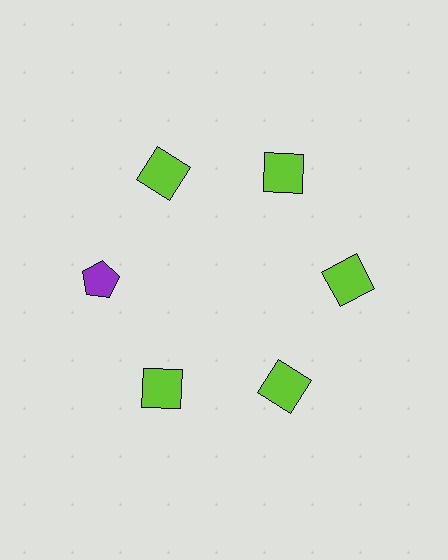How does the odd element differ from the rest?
It differs in both color (purple instead of lime) and shape (pentagon instead of square).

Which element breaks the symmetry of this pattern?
The purple pentagon at roughly the 9 o'clock position breaks the symmetry. All other shapes are lime squares.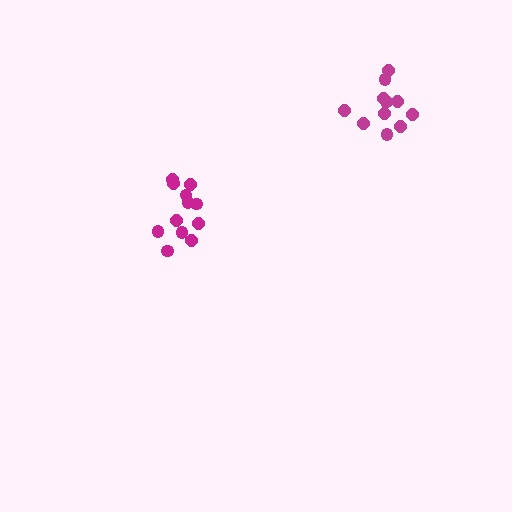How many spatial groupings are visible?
There are 2 spatial groupings.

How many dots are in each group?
Group 1: 12 dots, Group 2: 11 dots (23 total).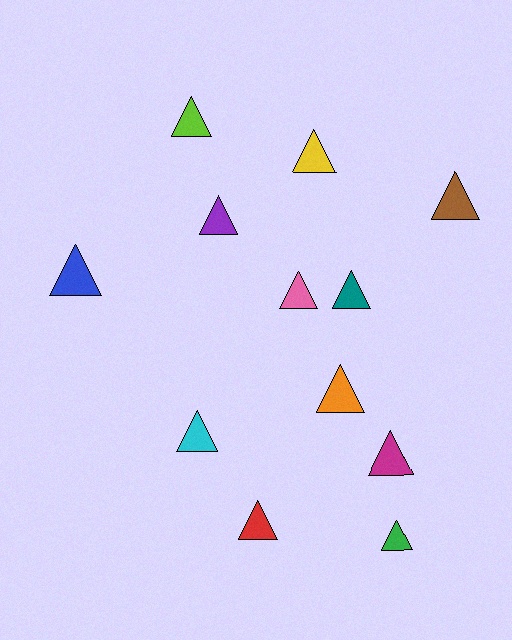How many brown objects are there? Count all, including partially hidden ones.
There is 1 brown object.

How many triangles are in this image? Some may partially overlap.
There are 12 triangles.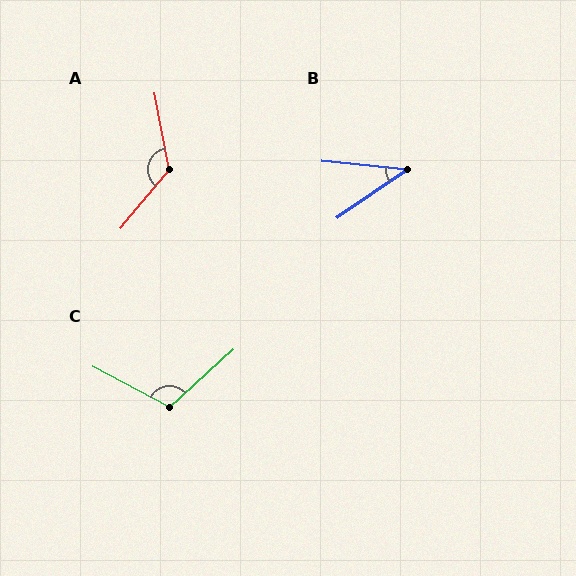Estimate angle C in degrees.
Approximately 110 degrees.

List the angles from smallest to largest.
B (41°), C (110°), A (130°).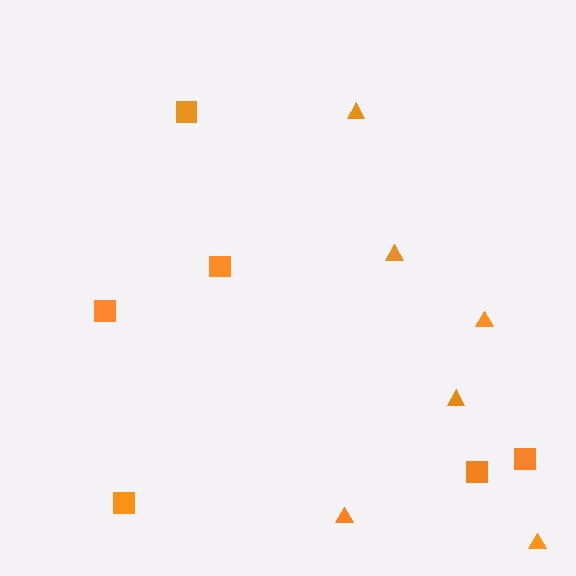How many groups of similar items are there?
There are 2 groups: one group of triangles (6) and one group of squares (6).